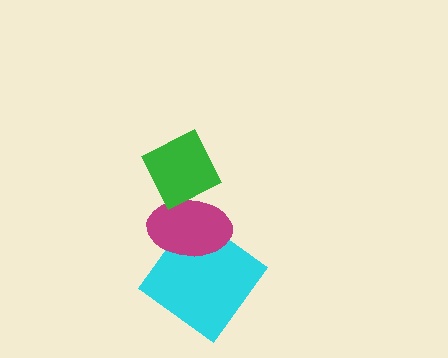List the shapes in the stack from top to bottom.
From top to bottom: the green diamond, the magenta ellipse, the cyan diamond.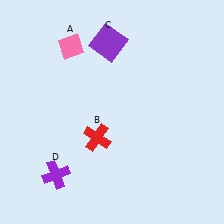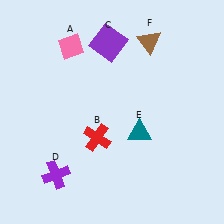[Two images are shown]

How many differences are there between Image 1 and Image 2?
There are 2 differences between the two images.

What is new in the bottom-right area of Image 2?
A teal triangle (E) was added in the bottom-right area of Image 2.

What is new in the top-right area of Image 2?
A brown triangle (F) was added in the top-right area of Image 2.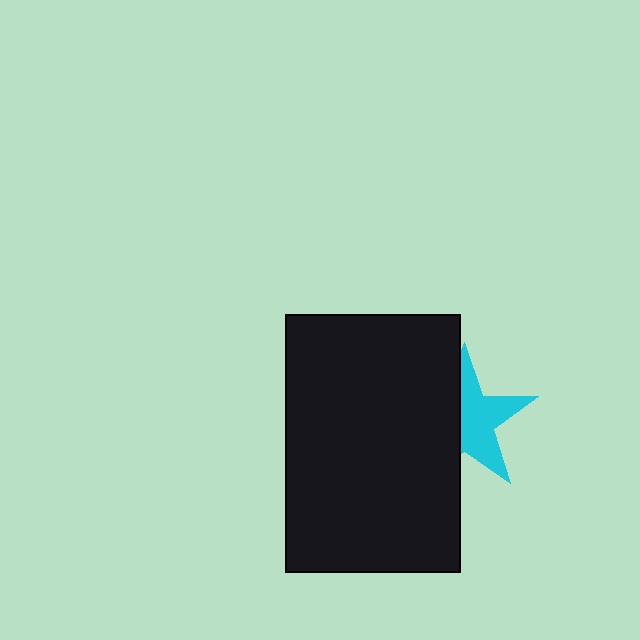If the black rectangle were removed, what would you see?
You would see the complete cyan star.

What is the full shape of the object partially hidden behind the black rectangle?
The partially hidden object is a cyan star.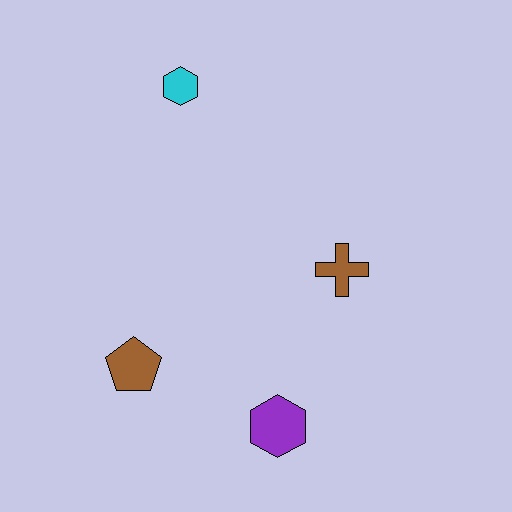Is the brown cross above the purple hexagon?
Yes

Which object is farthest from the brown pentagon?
The cyan hexagon is farthest from the brown pentagon.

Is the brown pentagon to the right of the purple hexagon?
No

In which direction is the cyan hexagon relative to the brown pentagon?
The cyan hexagon is above the brown pentagon.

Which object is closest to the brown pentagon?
The purple hexagon is closest to the brown pentagon.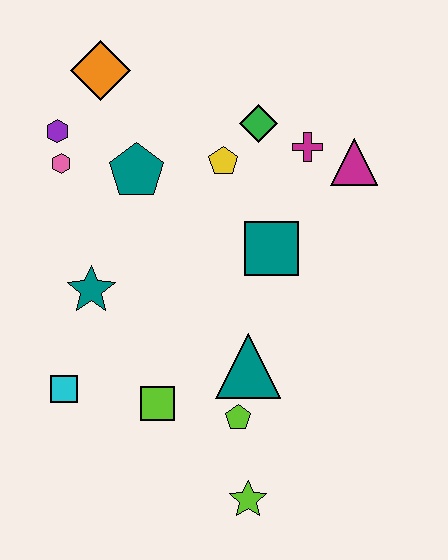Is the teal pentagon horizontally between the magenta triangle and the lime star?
No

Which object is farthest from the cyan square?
The magenta triangle is farthest from the cyan square.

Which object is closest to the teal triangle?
The lime pentagon is closest to the teal triangle.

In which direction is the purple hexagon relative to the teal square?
The purple hexagon is to the left of the teal square.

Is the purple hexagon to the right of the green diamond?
No